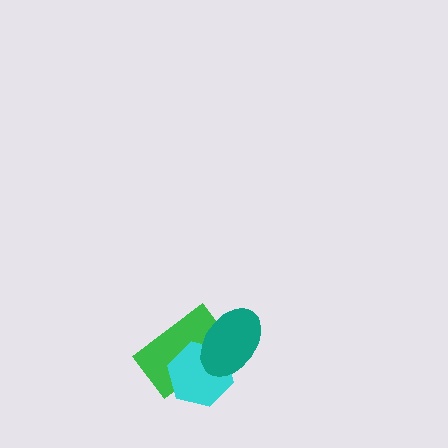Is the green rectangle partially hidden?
Yes, it is partially covered by another shape.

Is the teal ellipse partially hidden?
No, no other shape covers it.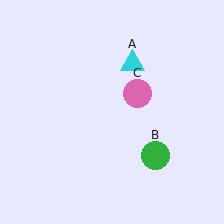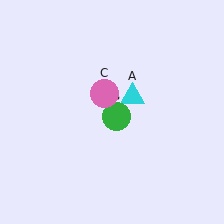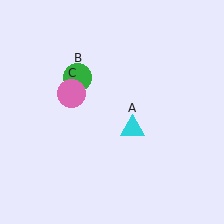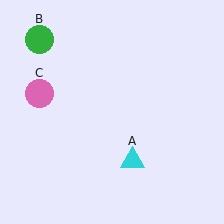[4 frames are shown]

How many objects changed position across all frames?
3 objects changed position: cyan triangle (object A), green circle (object B), pink circle (object C).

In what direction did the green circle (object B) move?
The green circle (object B) moved up and to the left.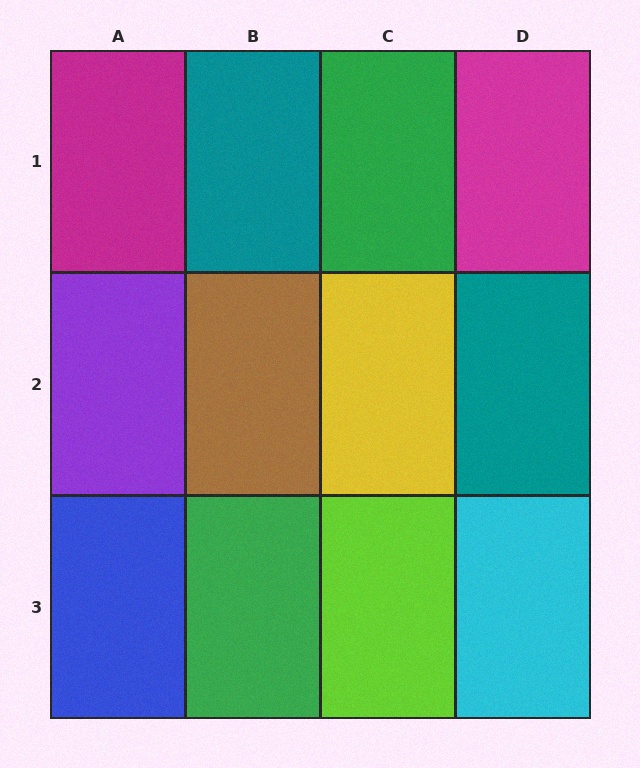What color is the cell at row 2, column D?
Teal.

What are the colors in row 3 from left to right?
Blue, green, lime, cyan.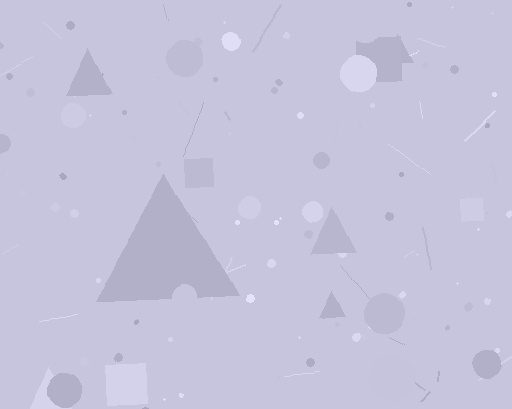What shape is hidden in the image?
A triangle is hidden in the image.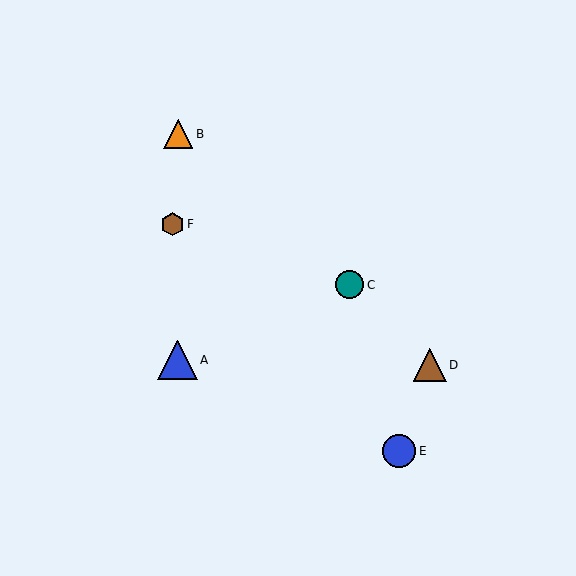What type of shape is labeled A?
Shape A is a blue triangle.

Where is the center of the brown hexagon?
The center of the brown hexagon is at (172, 224).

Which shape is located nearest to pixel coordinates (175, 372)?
The blue triangle (labeled A) at (178, 360) is nearest to that location.